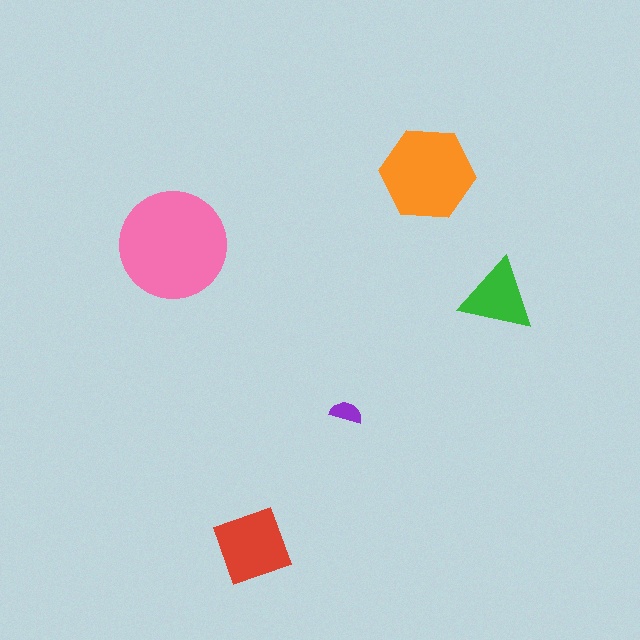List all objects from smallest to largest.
The purple semicircle, the green triangle, the red square, the orange hexagon, the pink circle.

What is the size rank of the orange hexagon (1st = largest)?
2nd.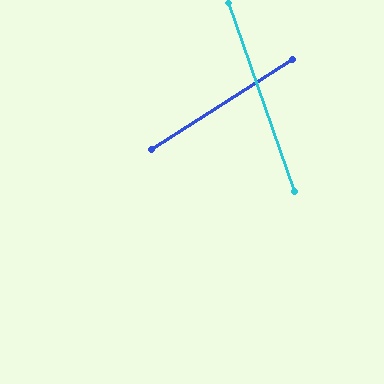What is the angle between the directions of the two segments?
Approximately 77 degrees.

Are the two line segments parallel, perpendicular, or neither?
Neither parallel nor perpendicular — they differ by about 77°.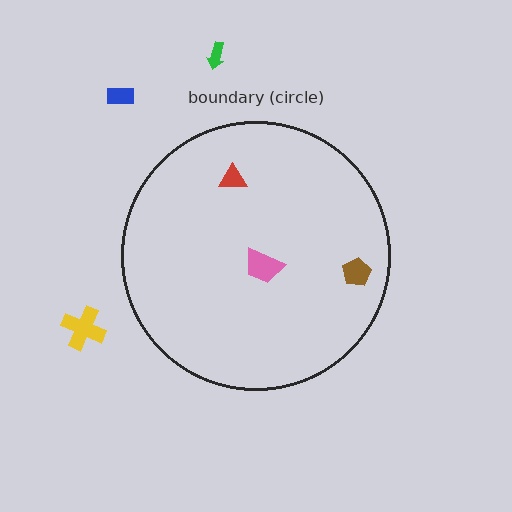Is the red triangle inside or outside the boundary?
Inside.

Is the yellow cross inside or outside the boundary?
Outside.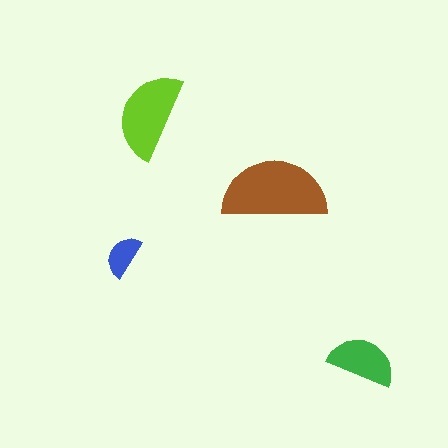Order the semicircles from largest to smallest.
the brown one, the lime one, the green one, the blue one.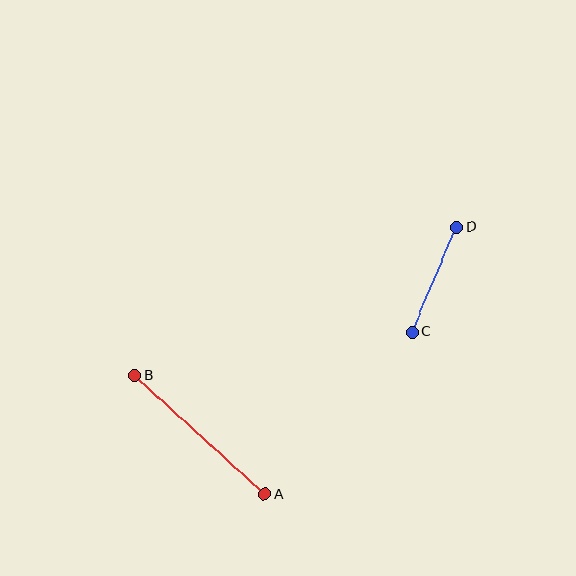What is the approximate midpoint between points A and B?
The midpoint is at approximately (200, 435) pixels.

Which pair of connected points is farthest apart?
Points A and B are farthest apart.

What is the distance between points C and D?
The distance is approximately 114 pixels.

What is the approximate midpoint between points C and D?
The midpoint is at approximately (434, 280) pixels.